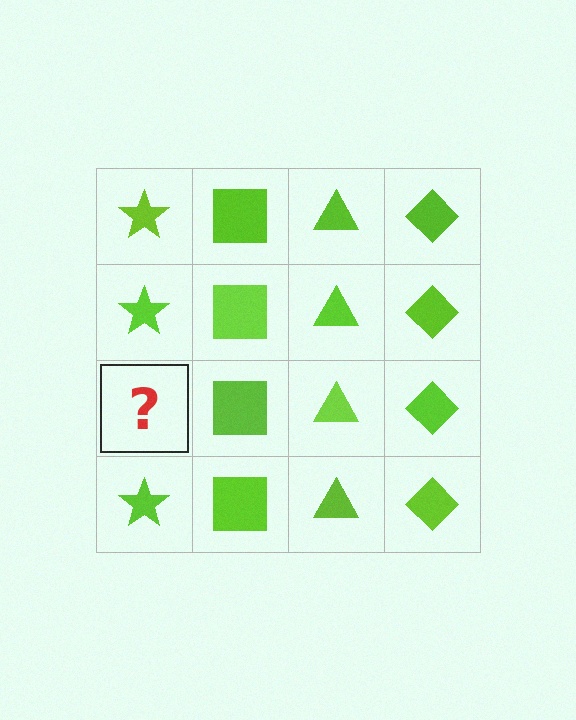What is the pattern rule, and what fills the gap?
The rule is that each column has a consistent shape. The gap should be filled with a lime star.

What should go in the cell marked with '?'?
The missing cell should contain a lime star.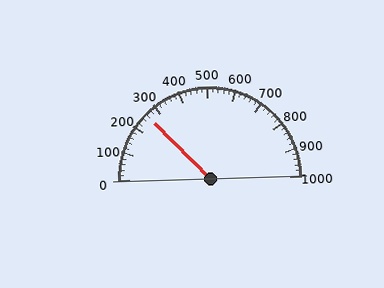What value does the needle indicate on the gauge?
The needle indicates approximately 260.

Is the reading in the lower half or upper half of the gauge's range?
The reading is in the lower half of the range (0 to 1000).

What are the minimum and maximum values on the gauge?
The gauge ranges from 0 to 1000.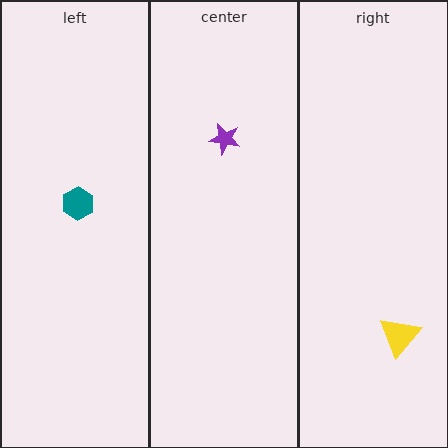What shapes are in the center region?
The purple star.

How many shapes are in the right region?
1.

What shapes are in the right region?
The yellow triangle.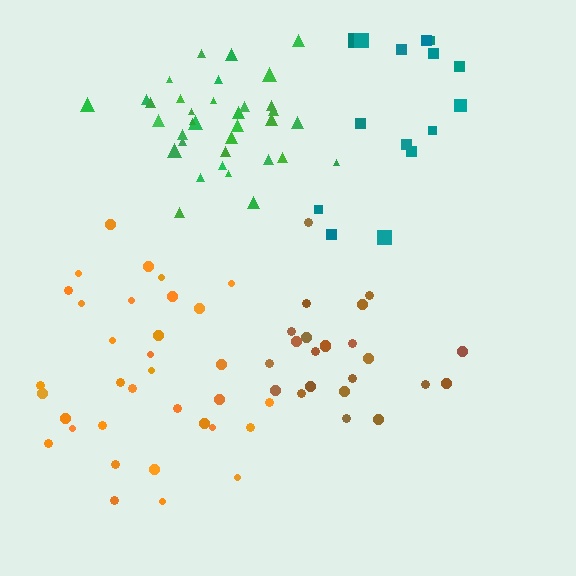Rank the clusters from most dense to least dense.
green, orange, brown, teal.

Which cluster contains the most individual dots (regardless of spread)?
Green (35).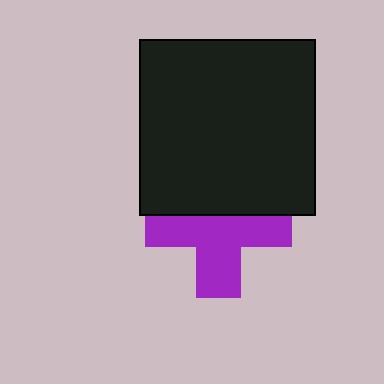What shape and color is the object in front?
The object in front is a black square.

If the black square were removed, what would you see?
You would see the complete purple cross.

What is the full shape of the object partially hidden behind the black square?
The partially hidden object is a purple cross.